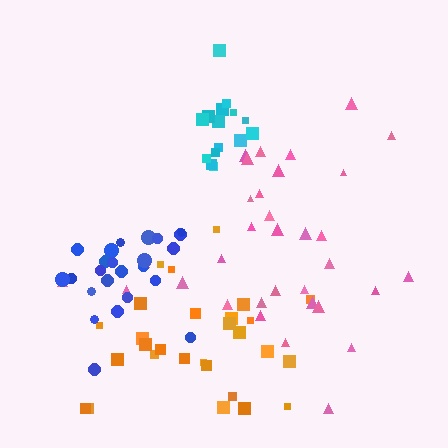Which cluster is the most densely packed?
Cyan.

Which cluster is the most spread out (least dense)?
Pink.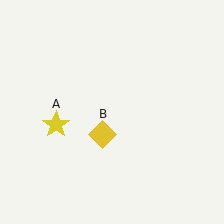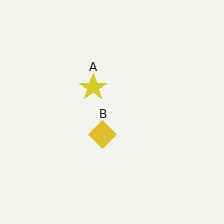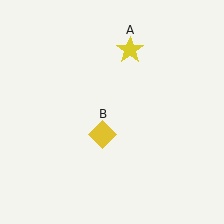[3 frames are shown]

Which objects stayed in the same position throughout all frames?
Yellow diamond (object B) remained stationary.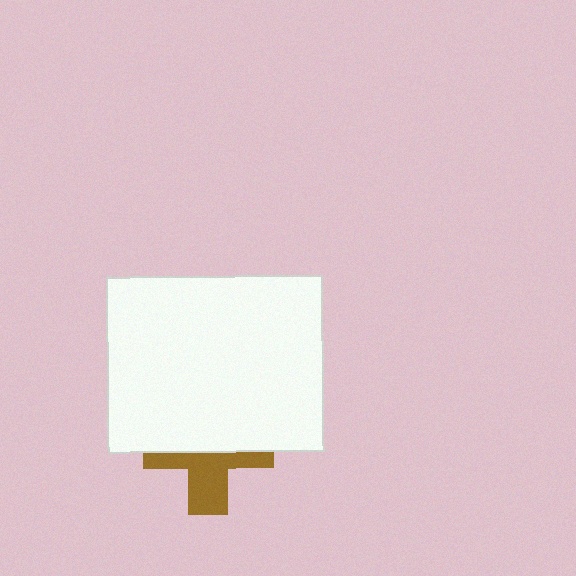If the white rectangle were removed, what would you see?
You would see the complete brown cross.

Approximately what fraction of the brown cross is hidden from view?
Roughly 55% of the brown cross is hidden behind the white rectangle.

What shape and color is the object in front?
The object in front is a white rectangle.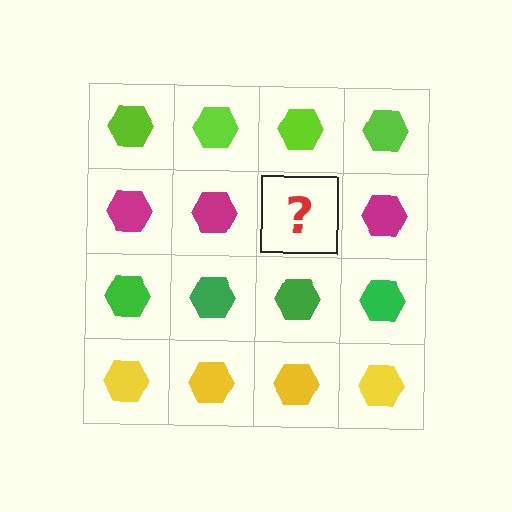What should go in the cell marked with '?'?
The missing cell should contain a magenta hexagon.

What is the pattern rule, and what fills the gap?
The rule is that each row has a consistent color. The gap should be filled with a magenta hexagon.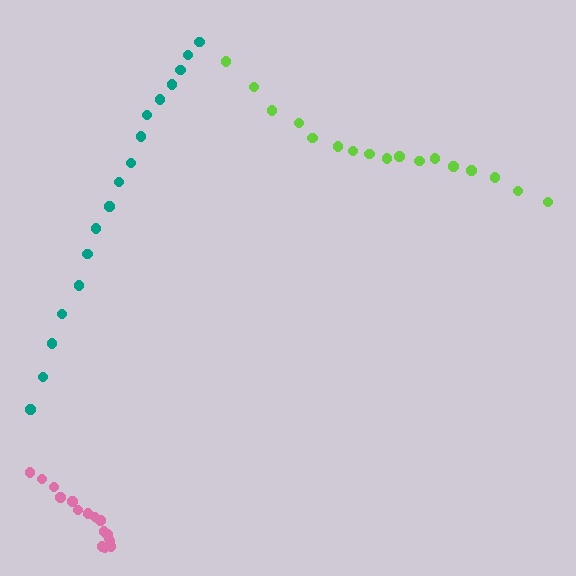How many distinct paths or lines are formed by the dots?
There are 3 distinct paths.